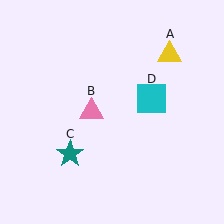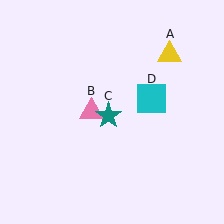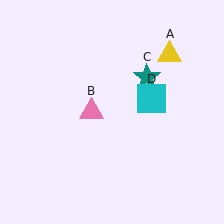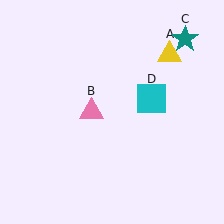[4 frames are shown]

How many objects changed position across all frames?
1 object changed position: teal star (object C).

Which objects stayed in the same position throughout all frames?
Yellow triangle (object A) and pink triangle (object B) and cyan square (object D) remained stationary.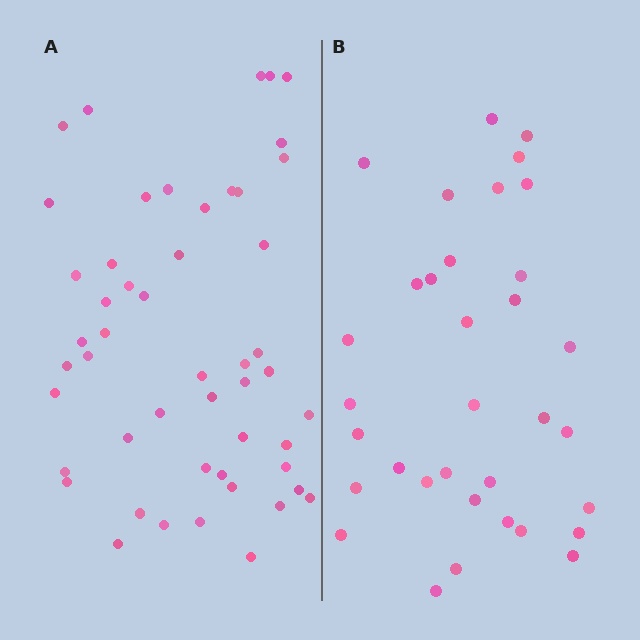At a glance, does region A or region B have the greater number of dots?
Region A (the left region) has more dots.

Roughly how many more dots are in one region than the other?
Region A has approximately 15 more dots than region B.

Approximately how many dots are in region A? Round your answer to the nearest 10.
About 50 dots.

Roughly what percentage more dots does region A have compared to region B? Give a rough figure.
About 45% more.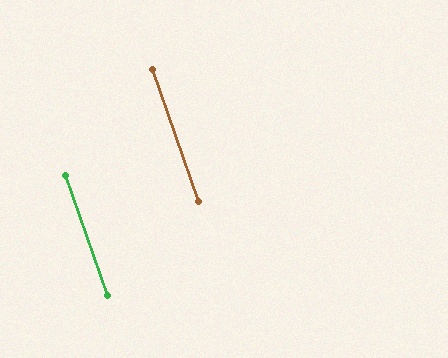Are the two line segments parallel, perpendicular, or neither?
Parallel — their directions differ by only 0.4°.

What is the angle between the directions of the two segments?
Approximately 0 degrees.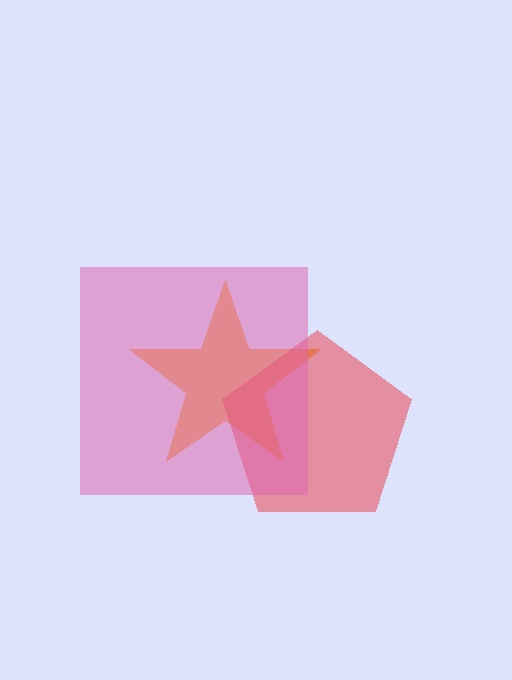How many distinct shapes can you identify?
There are 3 distinct shapes: an orange star, a red pentagon, a pink square.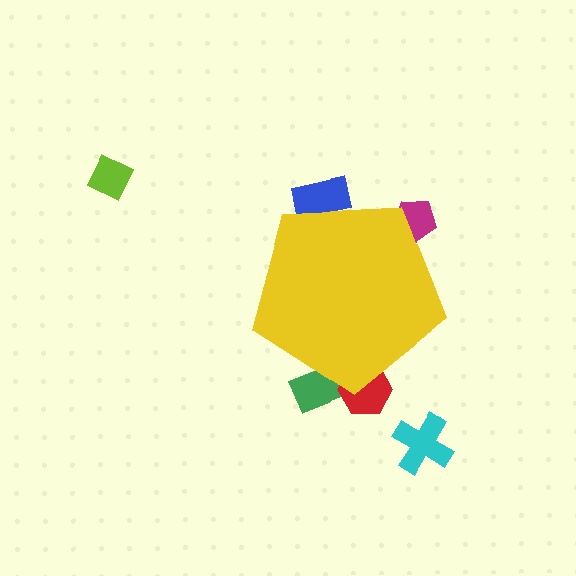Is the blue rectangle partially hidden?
Yes, the blue rectangle is partially hidden behind the yellow pentagon.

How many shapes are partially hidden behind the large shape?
4 shapes are partially hidden.